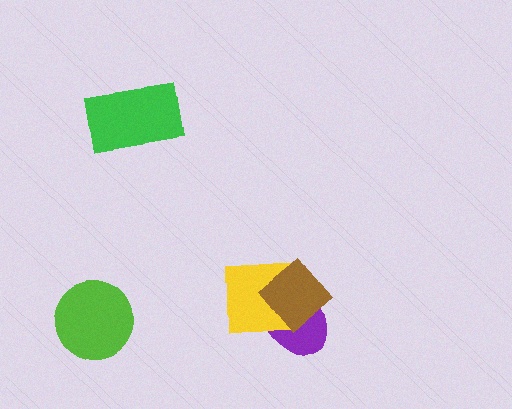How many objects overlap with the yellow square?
2 objects overlap with the yellow square.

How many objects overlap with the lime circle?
0 objects overlap with the lime circle.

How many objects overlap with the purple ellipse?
2 objects overlap with the purple ellipse.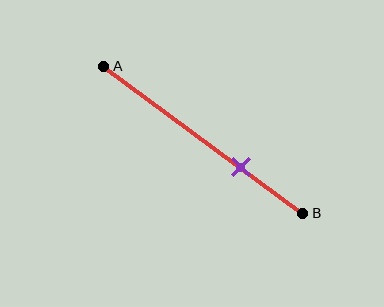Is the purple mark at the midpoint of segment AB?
No, the mark is at about 70% from A, not at the 50% midpoint.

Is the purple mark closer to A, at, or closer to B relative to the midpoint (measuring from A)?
The purple mark is closer to point B than the midpoint of segment AB.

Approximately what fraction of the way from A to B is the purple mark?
The purple mark is approximately 70% of the way from A to B.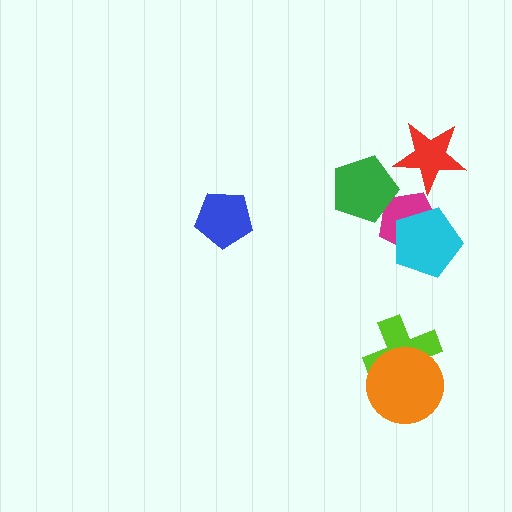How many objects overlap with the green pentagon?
1 object overlaps with the green pentagon.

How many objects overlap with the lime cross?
1 object overlaps with the lime cross.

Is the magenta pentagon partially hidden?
Yes, it is partially covered by another shape.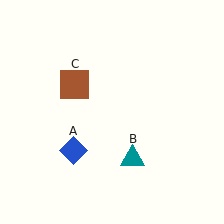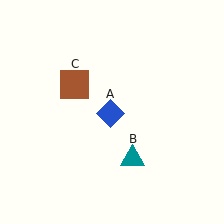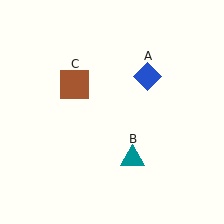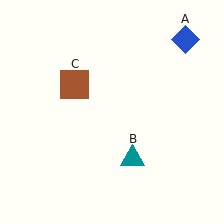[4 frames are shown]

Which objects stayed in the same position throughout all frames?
Teal triangle (object B) and brown square (object C) remained stationary.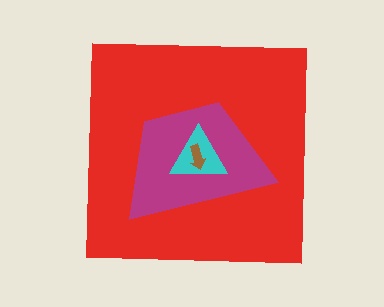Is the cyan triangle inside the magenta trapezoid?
Yes.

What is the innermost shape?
The brown arrow.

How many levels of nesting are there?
4.